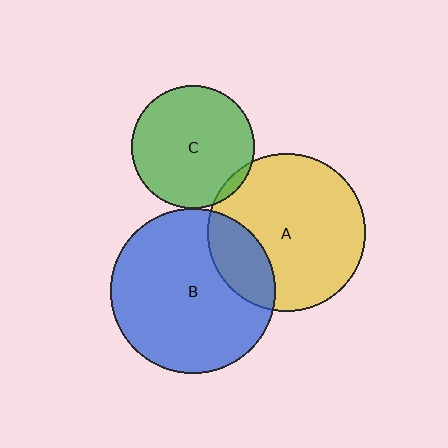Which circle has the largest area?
Circle B (blue).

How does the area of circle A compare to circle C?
Approximately 1.6 times.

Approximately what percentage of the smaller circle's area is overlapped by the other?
Approximately 5%.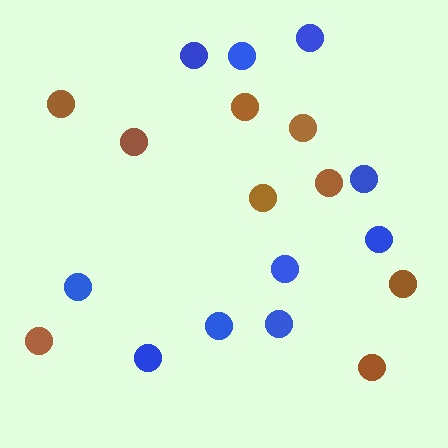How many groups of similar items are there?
There are 2 groups: one group of brown circles (9) and one group of blue circles (10).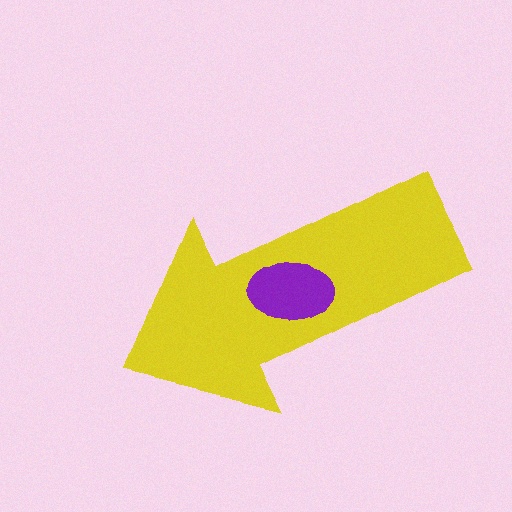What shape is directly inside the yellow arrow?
The purple ellipse.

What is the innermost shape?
The purple ellipse.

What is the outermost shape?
The yellow arrow.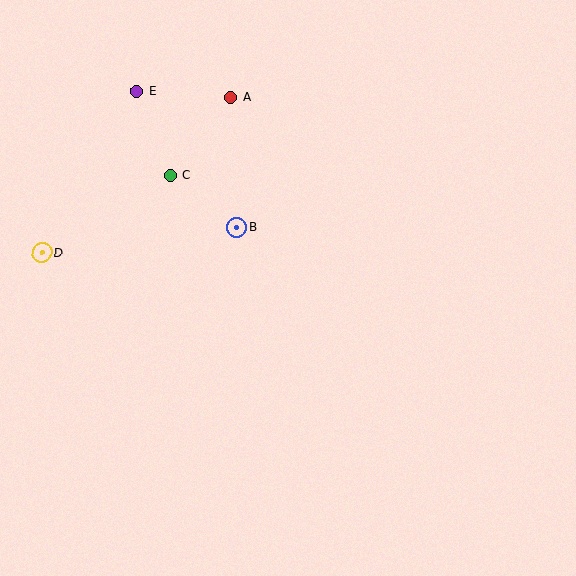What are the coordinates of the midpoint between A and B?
The midpoint between A and B is at (234, 162).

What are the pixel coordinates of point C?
Point C is at (170, 176).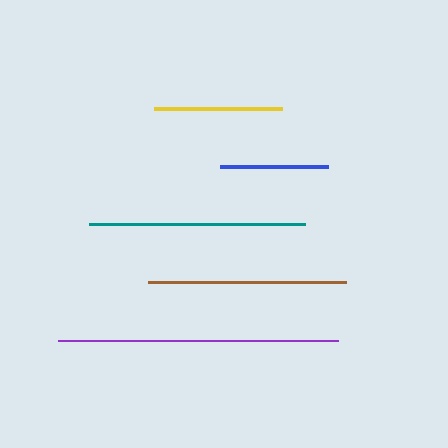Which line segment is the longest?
The purple line is the longest at approximately 280 pixels.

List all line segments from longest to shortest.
From longest to shortest: purple, teal, brown, yellow, blue.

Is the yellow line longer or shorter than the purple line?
The purple line is longer than the yellow line.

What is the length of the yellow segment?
The yellow segment is approximately 128 pixels long.